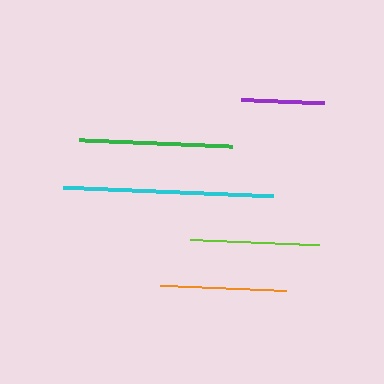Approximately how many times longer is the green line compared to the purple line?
The green line is approximately 1.8 times the length of the purple line.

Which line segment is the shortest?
The purple line is the shortest at approximately 84 pixels.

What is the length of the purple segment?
The purple segment is approximately 84 pixels long.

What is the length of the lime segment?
The lime segment is approximately 129 pixels long.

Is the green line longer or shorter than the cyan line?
The cyan line is longer than the green line.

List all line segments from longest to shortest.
From longest to shortest: cyan, green, lime, orange, purple.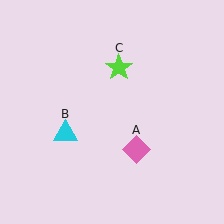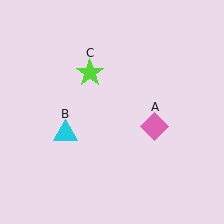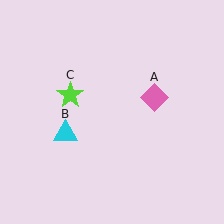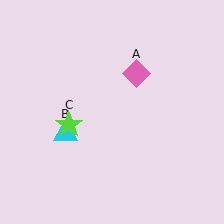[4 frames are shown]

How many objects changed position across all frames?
2 objects changed position: pink diamond (object A), lime star (object C).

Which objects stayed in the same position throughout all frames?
Cyan triangle (object B) remained stationary.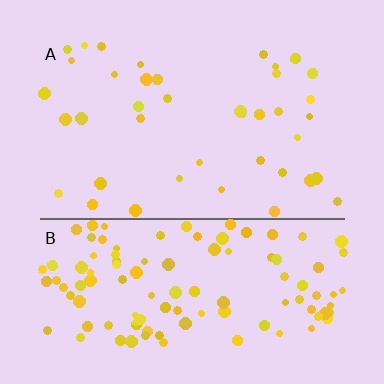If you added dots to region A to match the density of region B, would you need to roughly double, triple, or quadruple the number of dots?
Approximately triple.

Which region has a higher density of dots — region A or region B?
B (the bottom).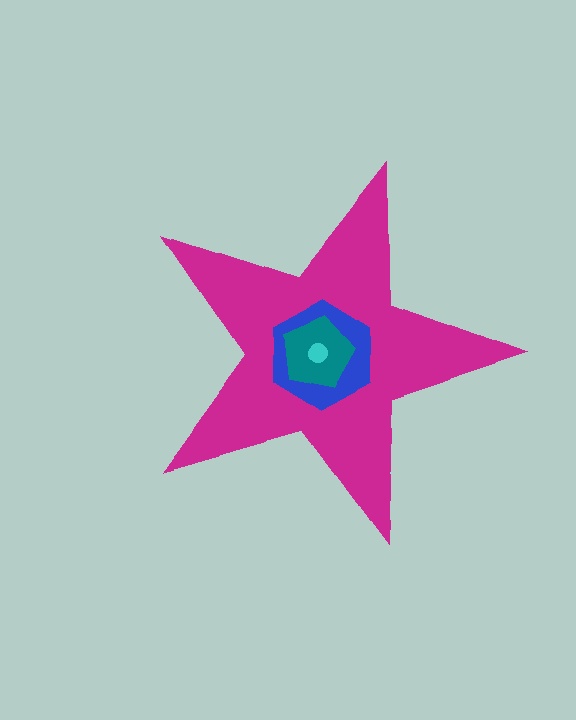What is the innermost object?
The cyan circle.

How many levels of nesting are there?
4.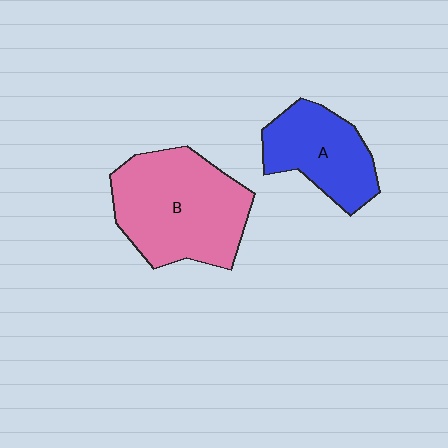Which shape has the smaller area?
Shape A (blue).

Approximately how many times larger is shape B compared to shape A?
Approximately 1.6 times.